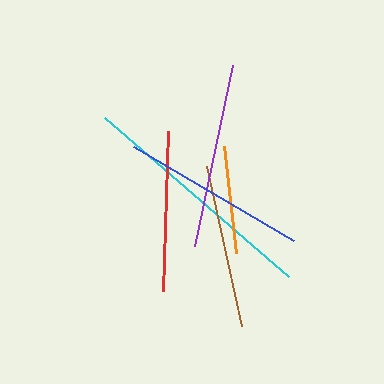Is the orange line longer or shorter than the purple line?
The purple line is longer than the orange line.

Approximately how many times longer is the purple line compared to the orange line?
The purple line is approximately 1.7 times the length of the orange line.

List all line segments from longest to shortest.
From longest to shortest: cyan, blue, purple, brown, red, orange.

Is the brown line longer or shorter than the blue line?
The blue line is longer than the brown line.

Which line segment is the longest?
The cyan line is the longest at approximately 243 pixels.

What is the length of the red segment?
The red segment is approximately 160 pixels long.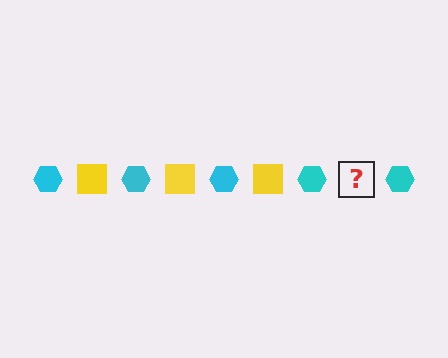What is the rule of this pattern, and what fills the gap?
The rule is that the pattern alternates between cyan hexagon and yellow square. The gap should be filled with a yellow square.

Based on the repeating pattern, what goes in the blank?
The blank should be a yellow square.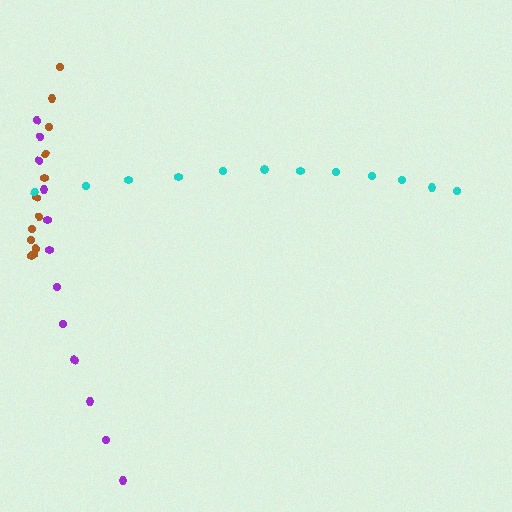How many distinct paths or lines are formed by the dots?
There are 3 distinct paths.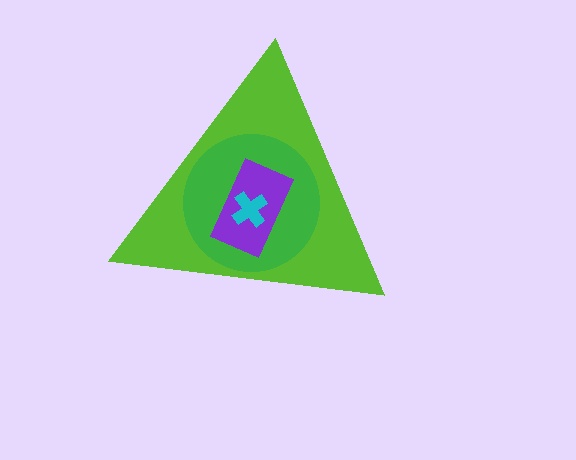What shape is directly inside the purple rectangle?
The cyan cross.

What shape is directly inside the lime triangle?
The green circle.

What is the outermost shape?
The lime triangle.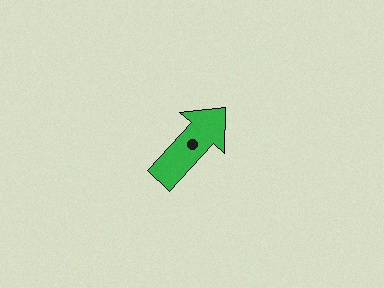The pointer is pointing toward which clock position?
Roughly 1 o'clock.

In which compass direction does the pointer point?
Northeast.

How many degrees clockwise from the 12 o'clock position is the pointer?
Approximately 42 degrees.